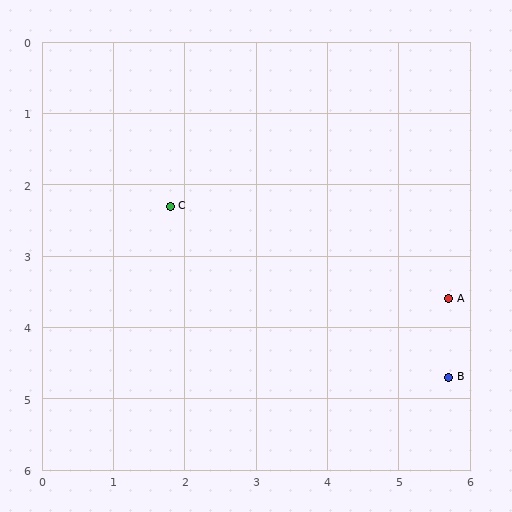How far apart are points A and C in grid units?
Points A and C are about 4.1 grid units apart.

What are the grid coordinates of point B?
Point B is at approximately (5.7, 4.7).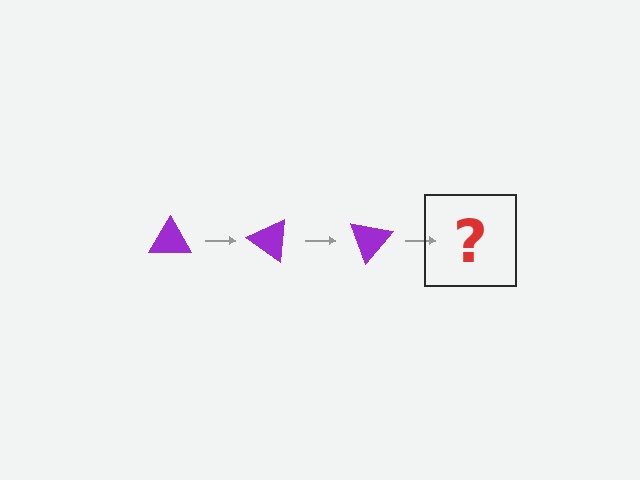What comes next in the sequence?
The next element should be a purple triangle rotated 105 degrees.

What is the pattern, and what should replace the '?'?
The pattern is that the triangle rotates 35 degrees each step. The '?' should be a purple triangle rotated 105 degrees.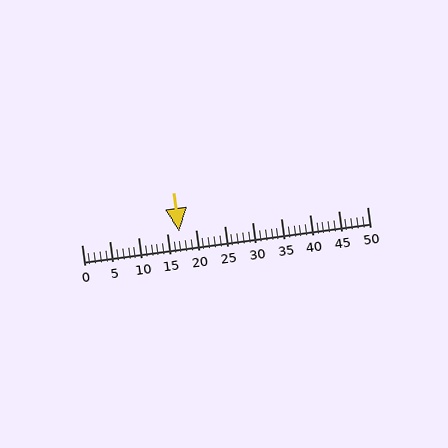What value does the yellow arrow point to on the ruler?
The yellow arrow points to approximately 17.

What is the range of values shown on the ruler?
The ruler shows values from 0 to 50.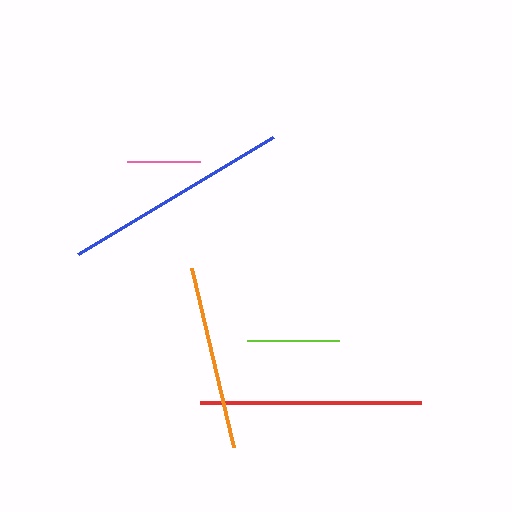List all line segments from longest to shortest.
From longest to shortest: blue, red, orange, lime, pink.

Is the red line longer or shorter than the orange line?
The red line is longer than the orange line.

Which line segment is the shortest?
The pink line is the shortest at approximately 72 pixels.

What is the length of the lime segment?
The lime segment is approximately 92 pixels long.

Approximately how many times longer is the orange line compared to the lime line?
The orange line is approximately 2.0 times the length of the lime line.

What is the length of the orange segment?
The orange segment is approximately 184 pixels long.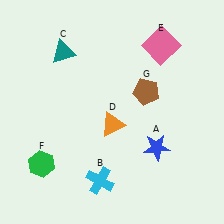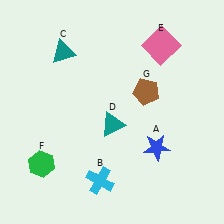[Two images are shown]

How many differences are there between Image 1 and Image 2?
There is 1 difference between the two images.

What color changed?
The triangle (D) changed from orange in Image 1 to teal in Image 2.